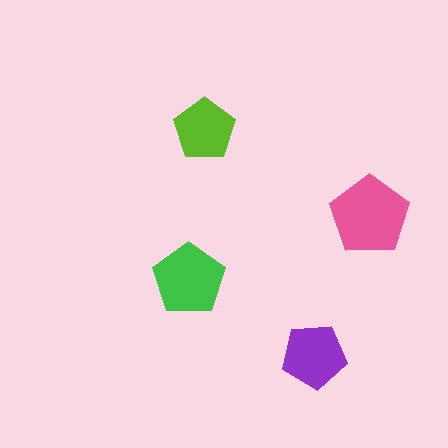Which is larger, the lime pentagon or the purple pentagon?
The purple one.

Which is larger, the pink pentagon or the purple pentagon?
The pink one.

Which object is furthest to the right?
The pink pentagon is rightmost.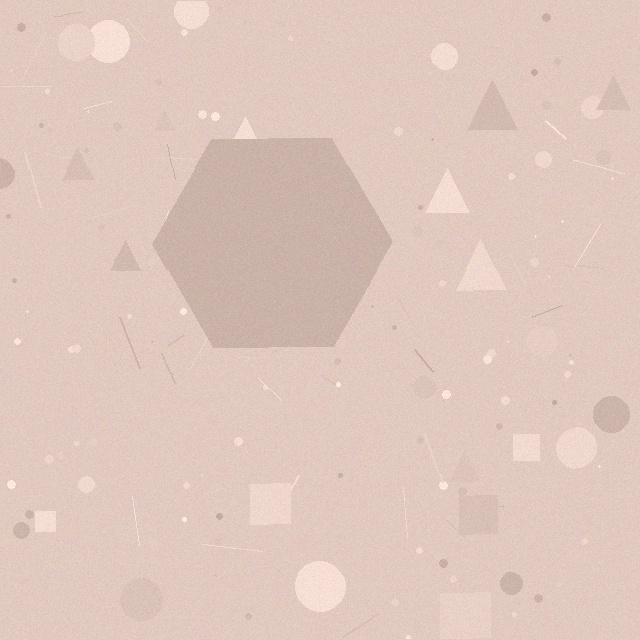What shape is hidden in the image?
A hexagon is hidden in the image.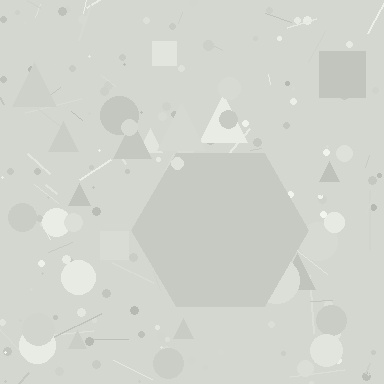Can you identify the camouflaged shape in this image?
The camouflaged shape is a hexagon.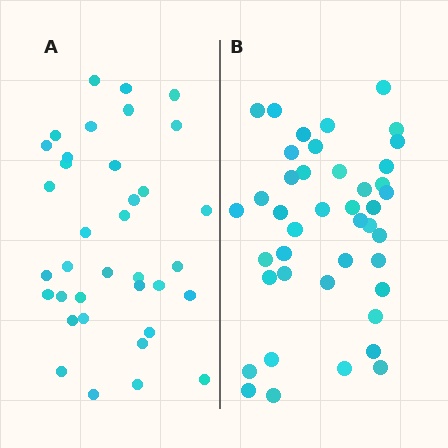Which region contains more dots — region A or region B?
Region B (the right region) has more dots.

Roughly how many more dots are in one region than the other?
Region B has about 6 more dots than region A.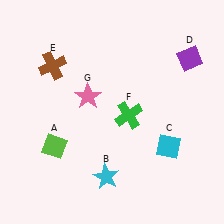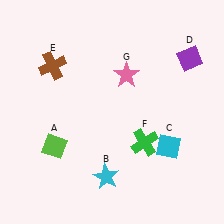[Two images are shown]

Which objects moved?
The objects that moved are: the green cross (F), the pink star (G).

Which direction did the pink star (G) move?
The pink star (G) moved right.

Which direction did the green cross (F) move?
The green cross (F) moved down.